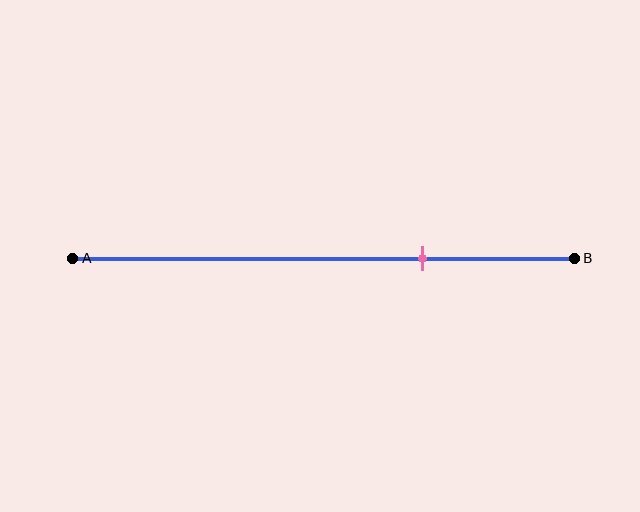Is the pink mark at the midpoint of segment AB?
No, the mark is at about 70% from A, not at the 50% midpoint.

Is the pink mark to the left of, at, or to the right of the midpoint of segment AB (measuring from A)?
The pink mark is to the right of the midpoint of segment AB.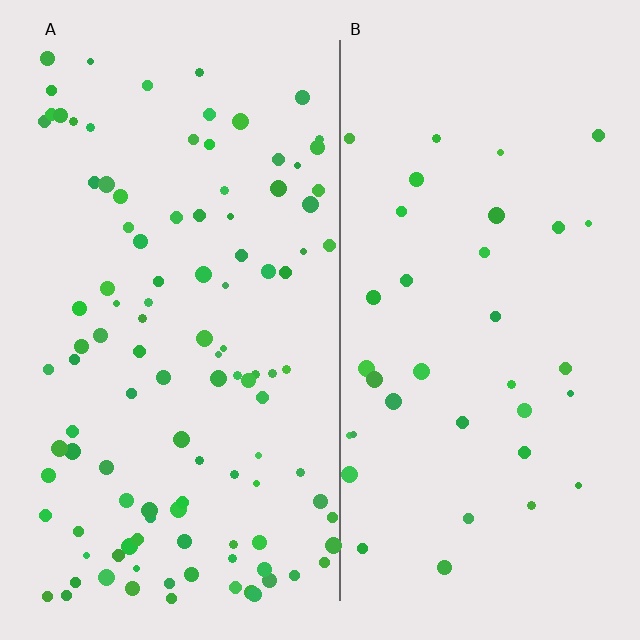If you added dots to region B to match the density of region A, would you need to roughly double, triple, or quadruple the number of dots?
Approximately triple.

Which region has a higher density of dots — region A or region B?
A (the left).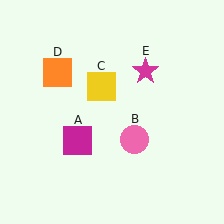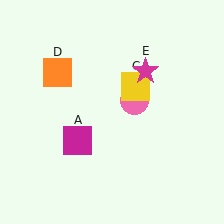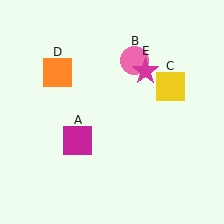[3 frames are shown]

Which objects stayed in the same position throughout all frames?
Magenta square (object A) and orange square (object D) and magenta star (object E) remained stationary.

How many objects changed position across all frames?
2 objects changed position: pink circle (object B), yellow square (object C).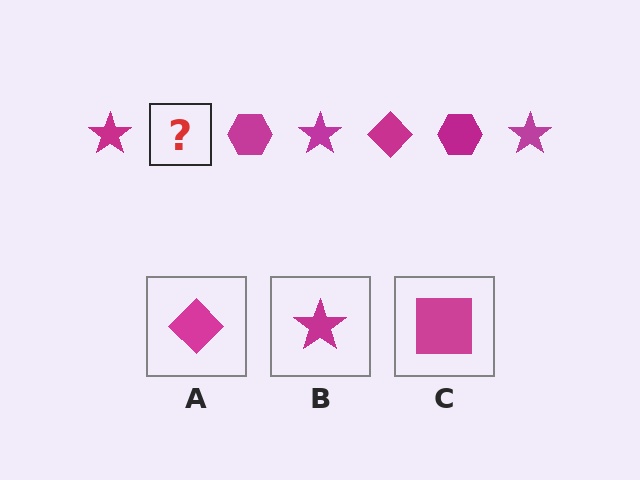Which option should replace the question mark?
Option A.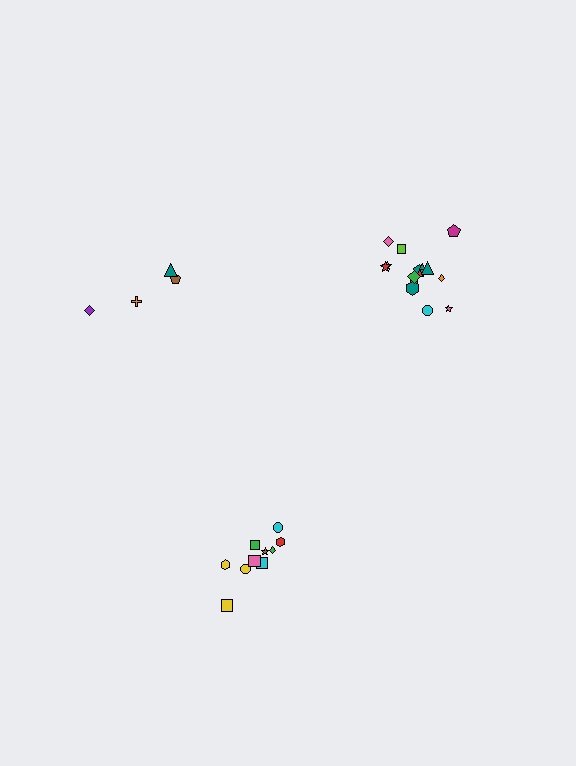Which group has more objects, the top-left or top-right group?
The top-right group.